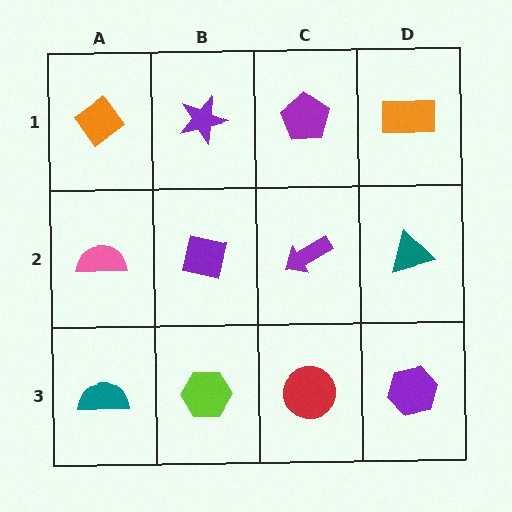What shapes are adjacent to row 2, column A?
An orange diamond (row 1, column A), a teal semicircle (row 3, column A), a purple square (row 2, column B).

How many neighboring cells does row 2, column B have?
4.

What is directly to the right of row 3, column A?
A lime hexagon.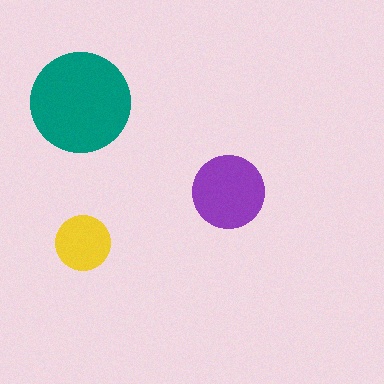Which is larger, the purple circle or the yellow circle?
The purple one.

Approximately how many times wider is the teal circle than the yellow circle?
About 2 times wider.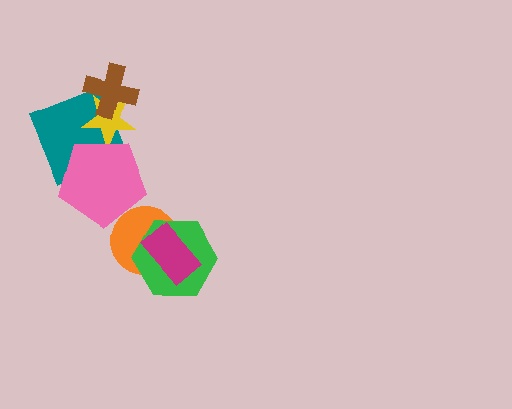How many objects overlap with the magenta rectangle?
2 objects overlap with the magenta rectangle.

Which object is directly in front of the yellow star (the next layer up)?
The brown cross is directly in front of the yellow star.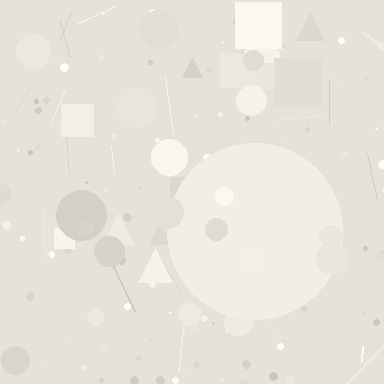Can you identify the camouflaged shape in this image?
The camouflaged shape is a circle.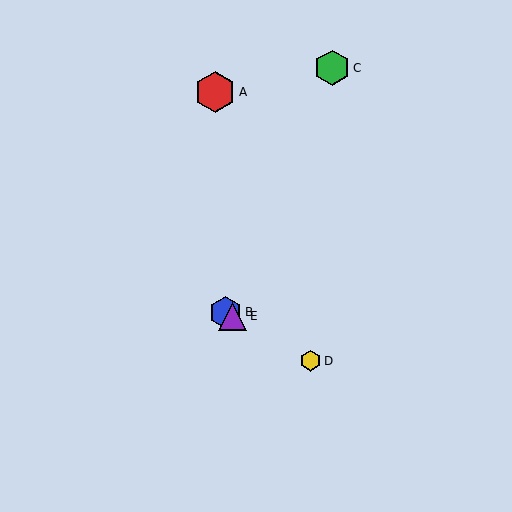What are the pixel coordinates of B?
Object B is at (226, 312).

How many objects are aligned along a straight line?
3 objects (B, D, E) are aligned along a straight line.